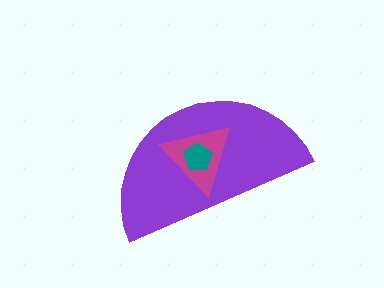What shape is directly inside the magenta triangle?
The teal pentagon.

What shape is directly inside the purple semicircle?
The magenta triangle.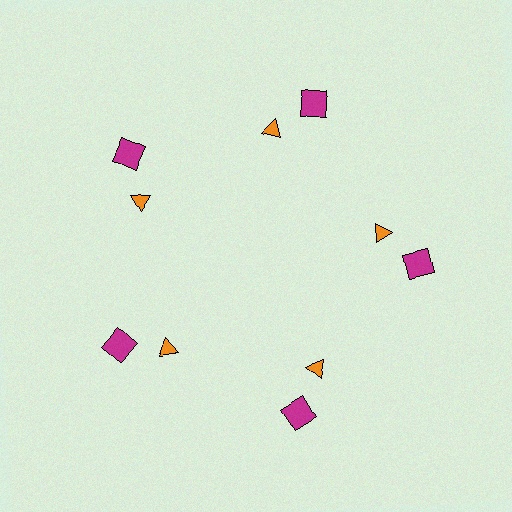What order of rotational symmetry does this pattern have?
This pattern has 5-fold rotational symmetry.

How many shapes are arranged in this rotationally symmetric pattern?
There are 10 shapes, arranged in 5 groups of 2.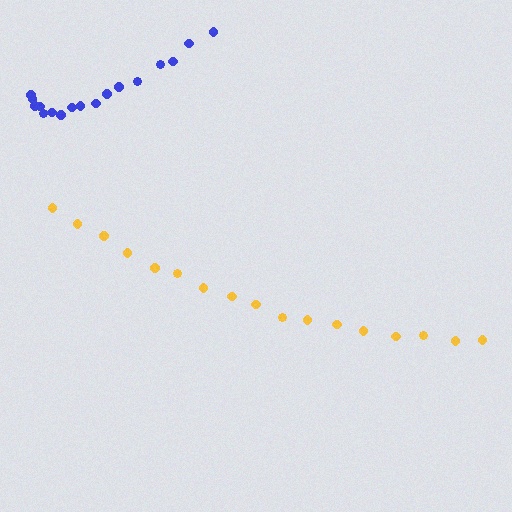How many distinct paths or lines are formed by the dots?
There are 2 distinct paths.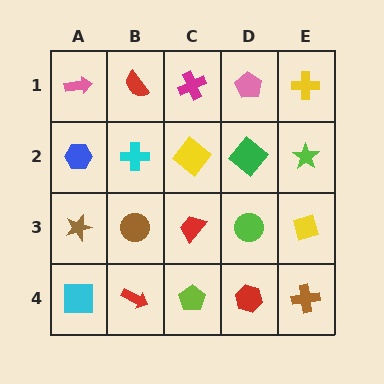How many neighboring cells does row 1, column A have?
2.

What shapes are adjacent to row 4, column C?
A red trapezoid (row 3, column C), a red arrow (row 4, column B), a red hexagon (row 4, column D).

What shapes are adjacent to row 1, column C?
A yellow diamond (row 2, column C), a red semicircle (row 1, column B), a pink pentagon (row 1, column D).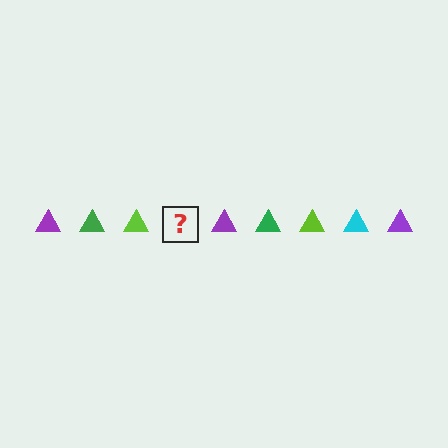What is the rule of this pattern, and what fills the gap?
The rule is that the pattern cycles through purple, green, lime, cyan triangles. The gap should be filled with a cyan triangle.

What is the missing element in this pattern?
The missing element is a cyan triangle.